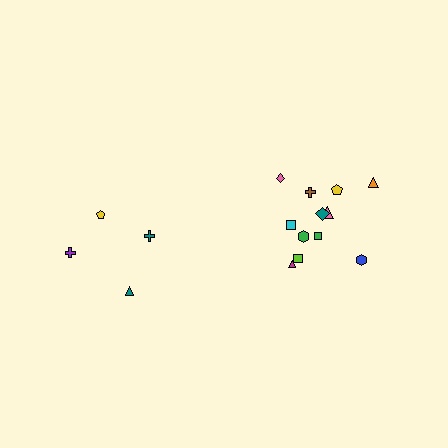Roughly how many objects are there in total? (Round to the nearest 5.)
Roughly 15 objects in total.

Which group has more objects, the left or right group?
The right group.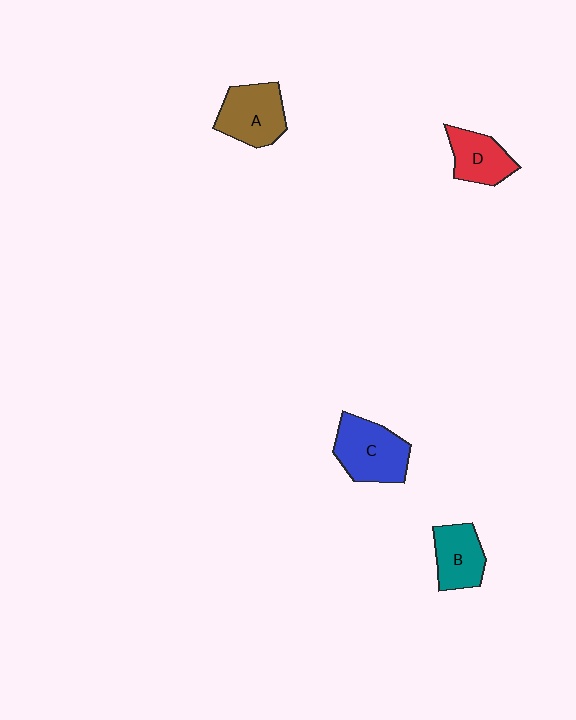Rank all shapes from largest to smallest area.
From largest to smallest: C (blue), A (brown), B (teal), D (red).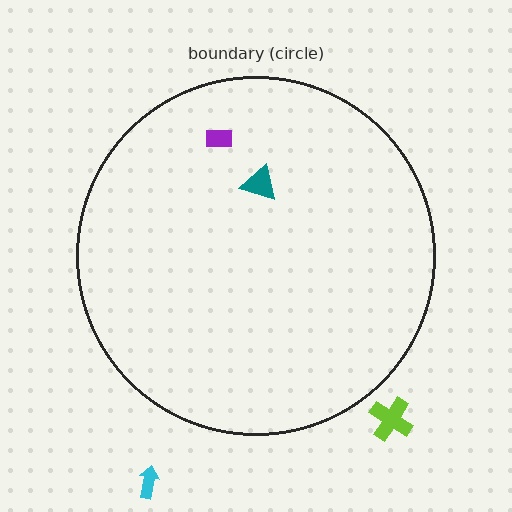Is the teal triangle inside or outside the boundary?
Inside.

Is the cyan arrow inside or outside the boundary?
Outside.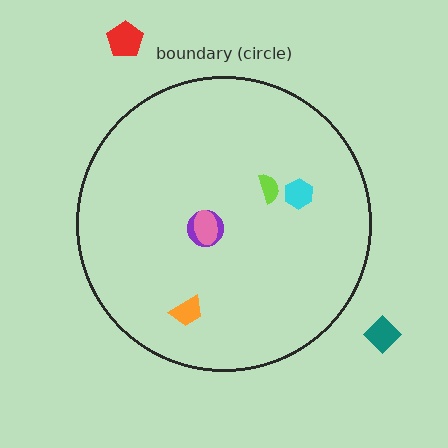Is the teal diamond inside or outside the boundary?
Outside.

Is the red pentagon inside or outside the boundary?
Outside.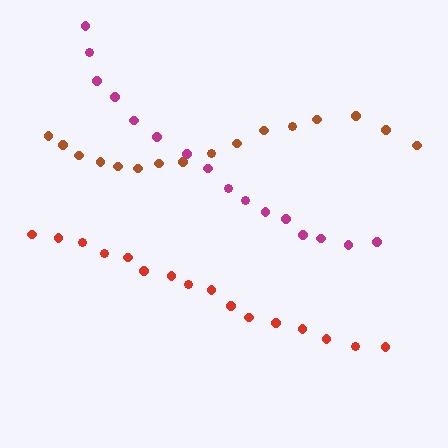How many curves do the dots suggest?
There are 3 distinct paths.